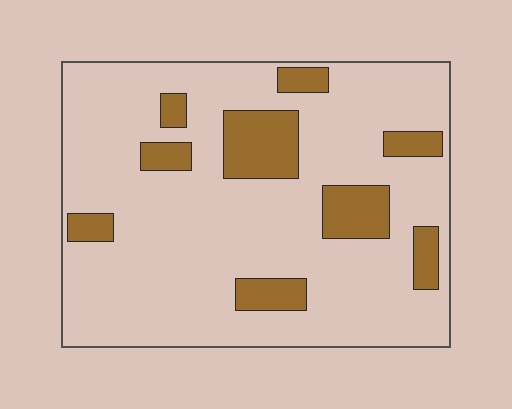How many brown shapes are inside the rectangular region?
9.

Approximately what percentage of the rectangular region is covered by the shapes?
Approximately 20%.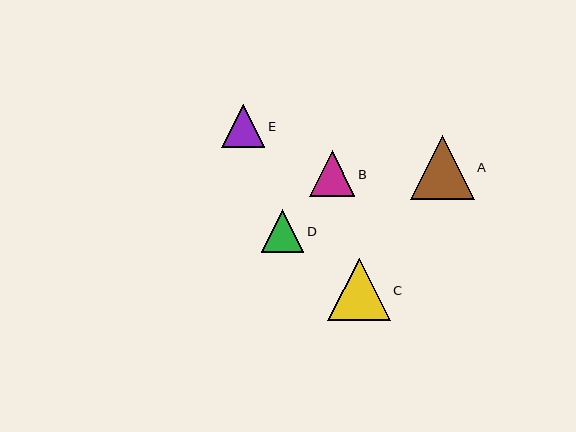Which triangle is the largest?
Triangle A is the largest with a size of approximately 64 pixels.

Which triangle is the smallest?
Triangle D is the smallest with a size of approximately 42 pixels.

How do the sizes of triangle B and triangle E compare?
Triangle B and triangle E are approximately the same size.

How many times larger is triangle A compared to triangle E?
Triangle A is approximately 1.5 times the size of triangle E.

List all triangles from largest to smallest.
From largest to smallest: A, C, B, E, D.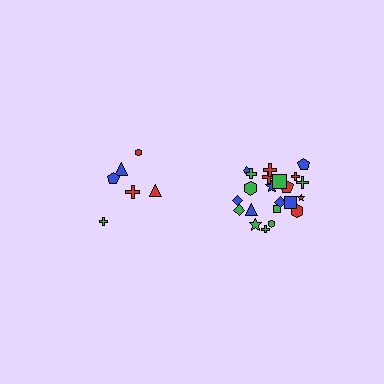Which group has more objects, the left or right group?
The right group.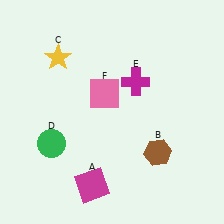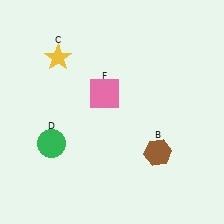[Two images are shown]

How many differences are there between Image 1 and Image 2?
There are 2 differences between the two images.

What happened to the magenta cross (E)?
The magenta cross (E) was removed in Image 2. It was in the top-right area of Image 1.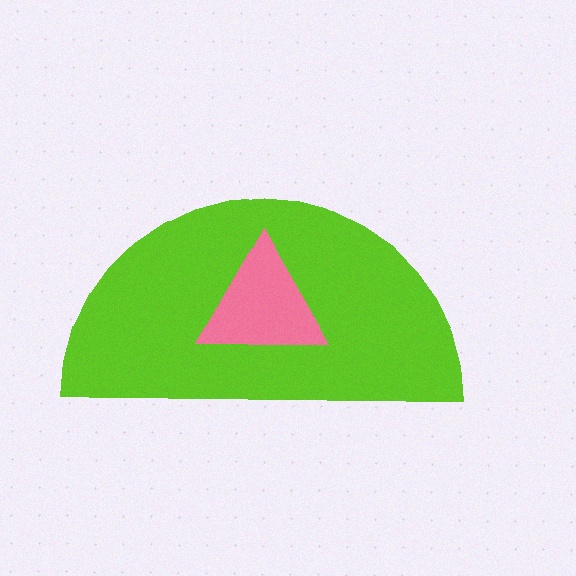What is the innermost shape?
The pink triangle.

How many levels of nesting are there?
2.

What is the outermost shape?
The lime semicircle.